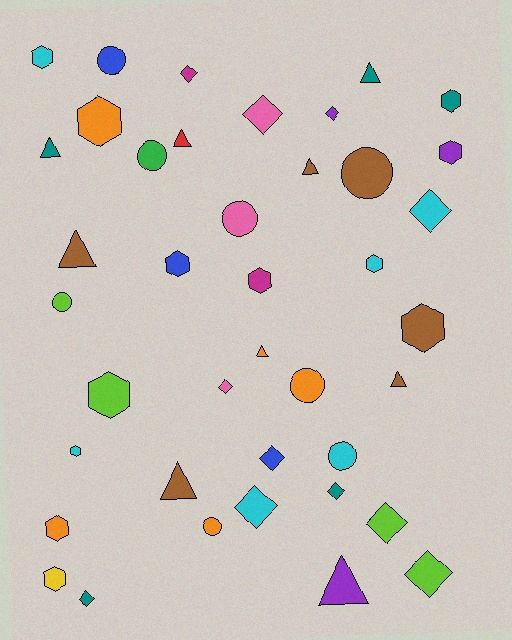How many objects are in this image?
There are 40 objects.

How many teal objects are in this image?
There are 5 teal objects.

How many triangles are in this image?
There are 9 triangles.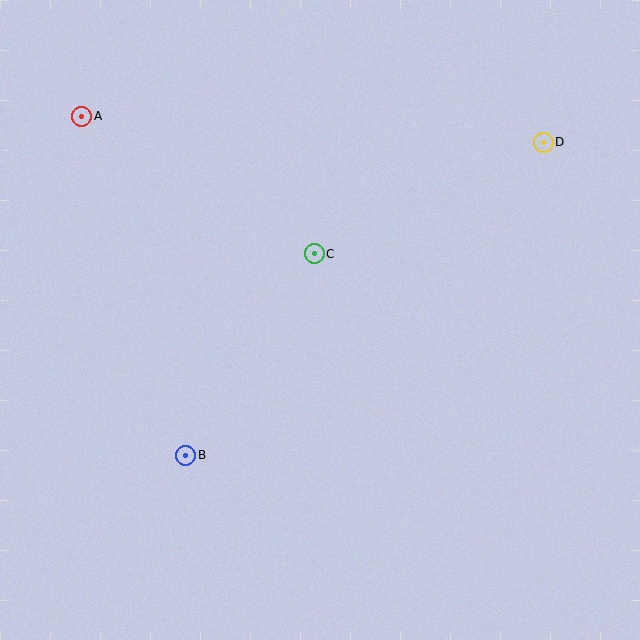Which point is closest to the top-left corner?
Point A is closest to the top-left corner.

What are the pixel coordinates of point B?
Point B is at (186, 455).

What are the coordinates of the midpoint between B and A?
The midpoint between B and A is at (134, 286).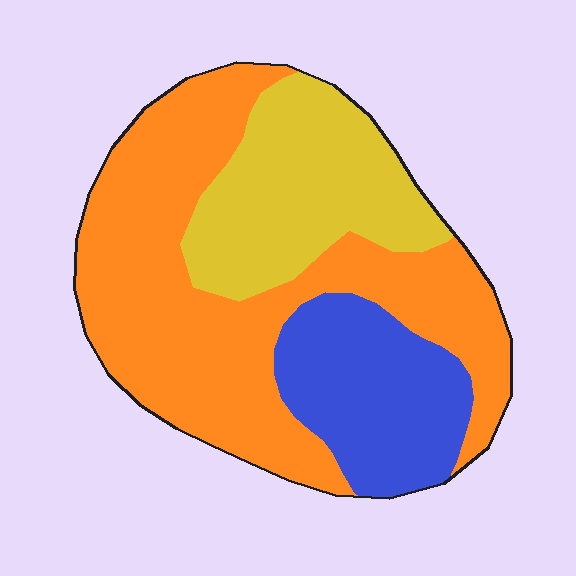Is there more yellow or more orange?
Orange.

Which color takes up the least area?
Blue, at roughly 20%.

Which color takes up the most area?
Orange, at roughly 55%.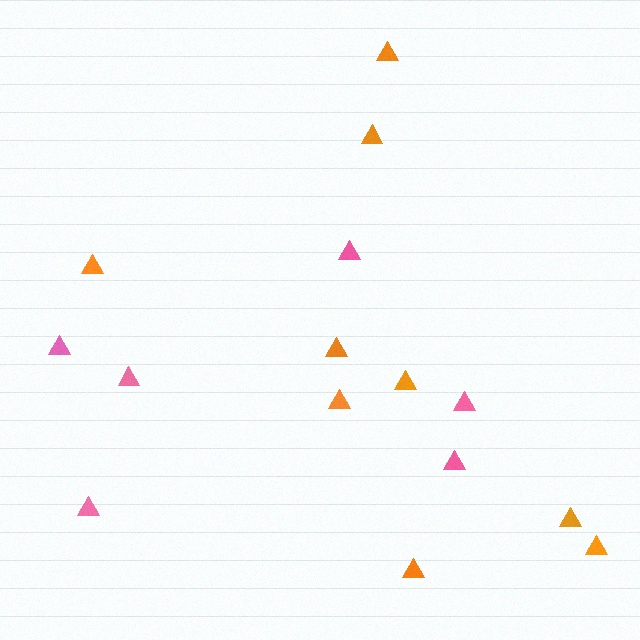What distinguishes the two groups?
There are 2 groups: one group of orange triangles (9) and one group of pink triangles (6).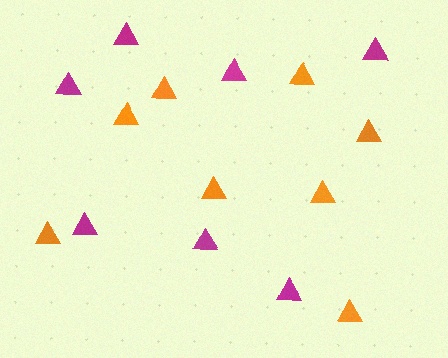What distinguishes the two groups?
There are 2 groups: one group of orange triangles (8) and one group of magenta triangles (7).